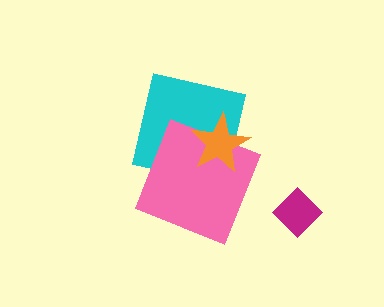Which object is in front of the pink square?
The orange star is in front of the pink square.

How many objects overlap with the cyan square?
2 objects overlap with the cyan square.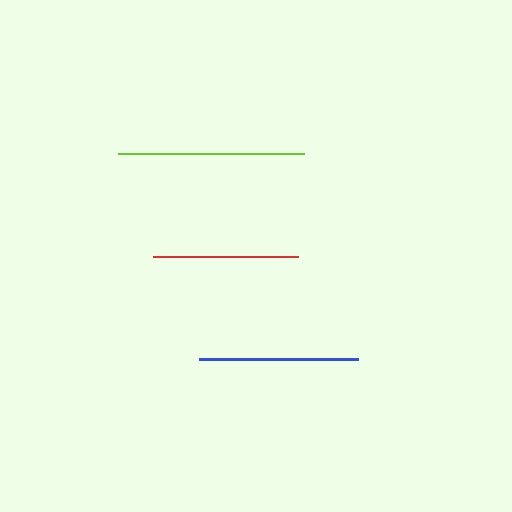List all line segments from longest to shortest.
From longest to shortest: lime, blue, red.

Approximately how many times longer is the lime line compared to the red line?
The lime line is approximately 1.3 times the length of the red line.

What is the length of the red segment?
The red segment is approximately 146 pixels long.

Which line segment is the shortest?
The red line is the shortest at approximately 146 pixels.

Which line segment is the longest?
The lime line is the longest at approximately 187 pixels.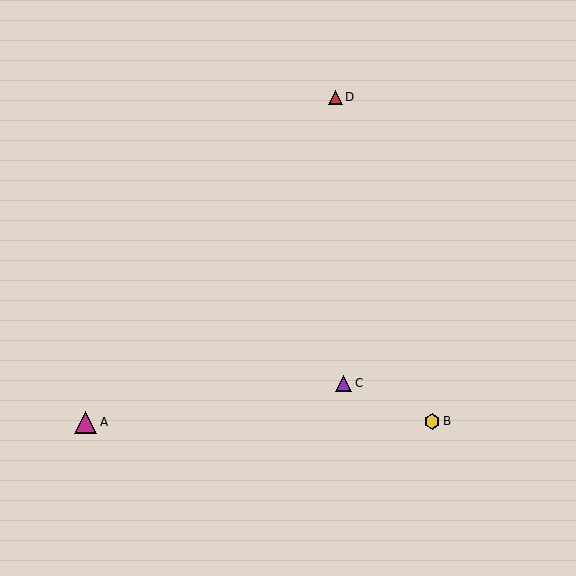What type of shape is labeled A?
Shape A is a magenta triangle.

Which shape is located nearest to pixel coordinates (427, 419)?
The yellow hexagon (labeled B) at (432, 421) is nearest to that location.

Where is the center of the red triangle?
The center of the red triangle is at (335, 97).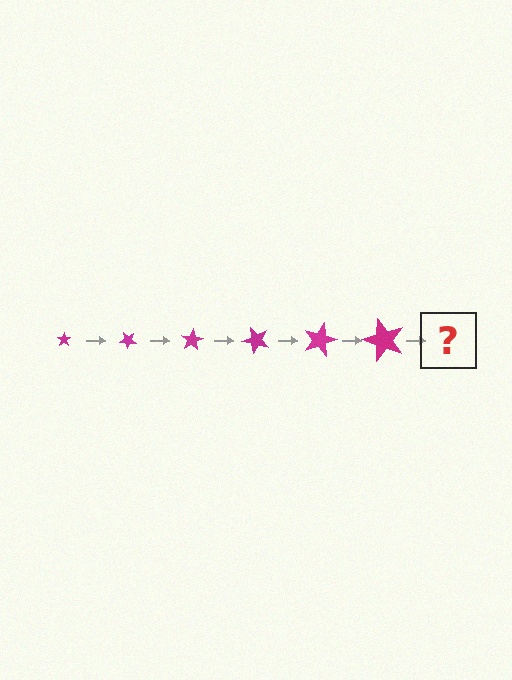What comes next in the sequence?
The next element should be a star, larger than the previous one and rotated 240 degrees from the start.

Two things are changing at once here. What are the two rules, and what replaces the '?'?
The two rules are that the star grows larger each step and it rotates 40 degrees each step. The '?' should be a star, larger than the previous one and rotated 240 degrees from the start.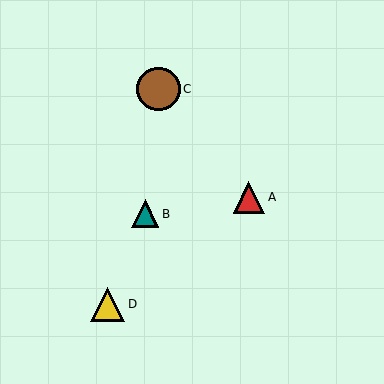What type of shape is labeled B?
Shape B is a teal triangle.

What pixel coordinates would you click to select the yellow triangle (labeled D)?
Click at (108, 304) to select the yellow triangle D.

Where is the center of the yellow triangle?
The center of the yellow triangle is at (108, 304).